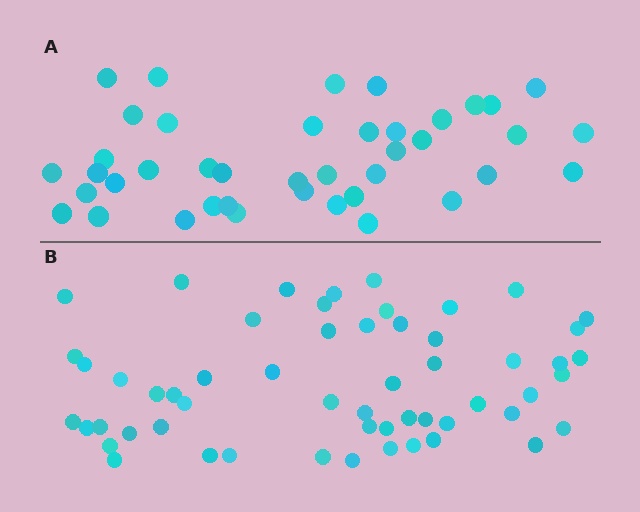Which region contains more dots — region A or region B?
Region B (the bottom region) has more dots.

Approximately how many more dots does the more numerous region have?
Region B has approximately 15 more dots than region A.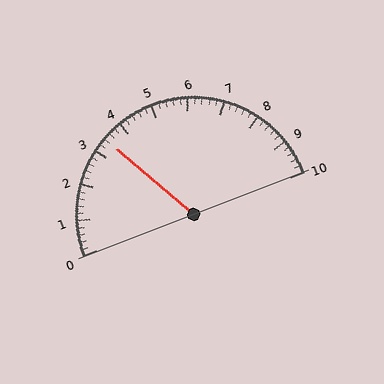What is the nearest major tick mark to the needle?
The nearest major tick mark is 3.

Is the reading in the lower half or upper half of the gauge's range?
The reading is in the lower half of the range (0 to 10).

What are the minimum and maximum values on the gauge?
The gauge ranges from 0 to 10.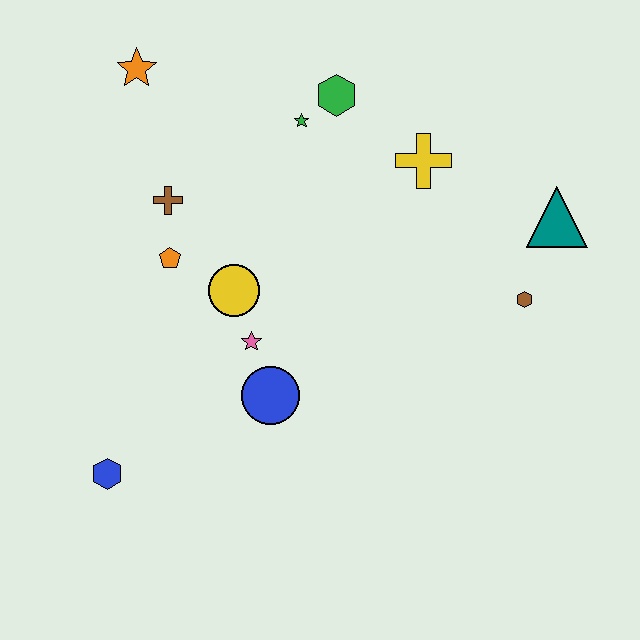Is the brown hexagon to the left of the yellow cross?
No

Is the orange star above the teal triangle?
Yes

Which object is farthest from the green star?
The blue hexagon is farthest from the green star.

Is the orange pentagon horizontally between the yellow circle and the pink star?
No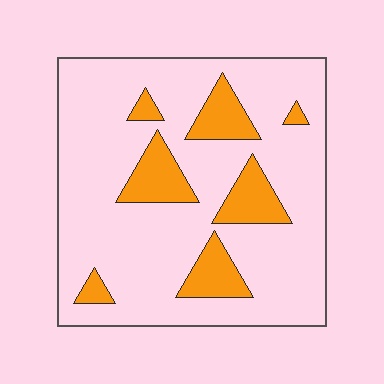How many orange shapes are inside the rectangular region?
7.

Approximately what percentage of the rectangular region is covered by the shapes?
Approximately 20%.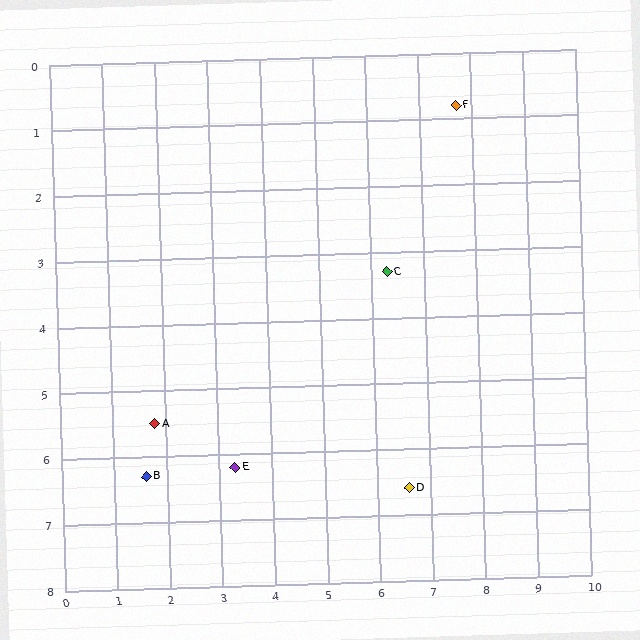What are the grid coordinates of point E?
Point E is at approximately (3.3, 6.2).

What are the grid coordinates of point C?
Point C is at approximately (6.3, 3.3).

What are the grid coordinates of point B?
Point B is at approximately (1.6, 6.3).